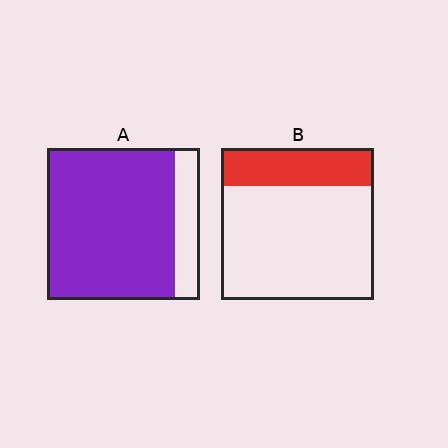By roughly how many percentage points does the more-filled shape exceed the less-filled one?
By roughly 60 percentage points (A over B).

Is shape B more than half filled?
No.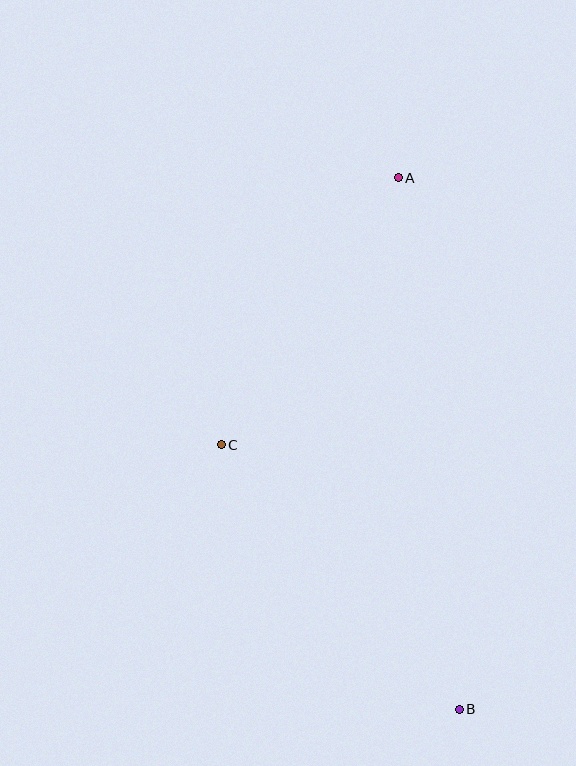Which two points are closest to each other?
Points A and C are closest to each other.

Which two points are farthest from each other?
Points A and B are farthest from each other.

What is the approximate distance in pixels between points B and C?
The distance between B and C is approximately 356 pixels.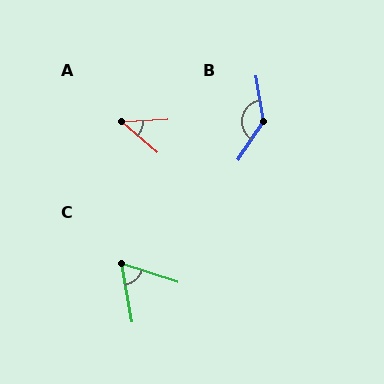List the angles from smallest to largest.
A (44°), C (62°), B (137°).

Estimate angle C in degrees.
Approximately 62 degrees.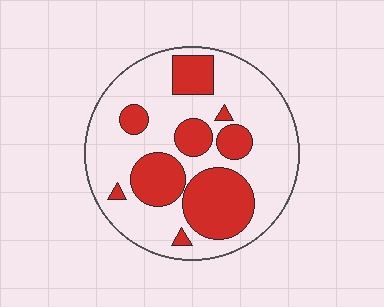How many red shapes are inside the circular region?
9.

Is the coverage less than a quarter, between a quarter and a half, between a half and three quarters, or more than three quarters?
Between a quarter and a half.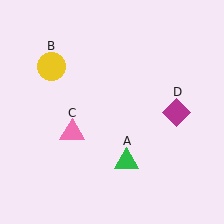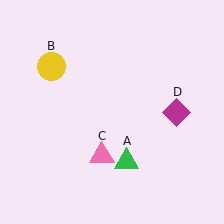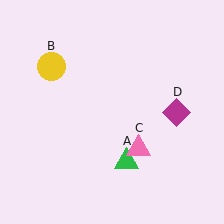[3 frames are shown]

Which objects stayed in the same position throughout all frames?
Green triangle (object A) and yellow circle (object B) and magenta diamond (object D) remained stationary.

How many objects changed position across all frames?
1 object changed position: pink triangle (object C).